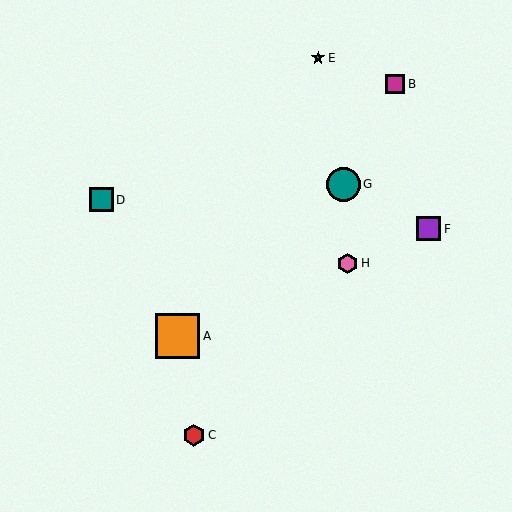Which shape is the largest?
The orange square (labeled A) is the largest.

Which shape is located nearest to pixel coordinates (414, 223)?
The purple square (labeled F) at (429, 229) is nearest to that location.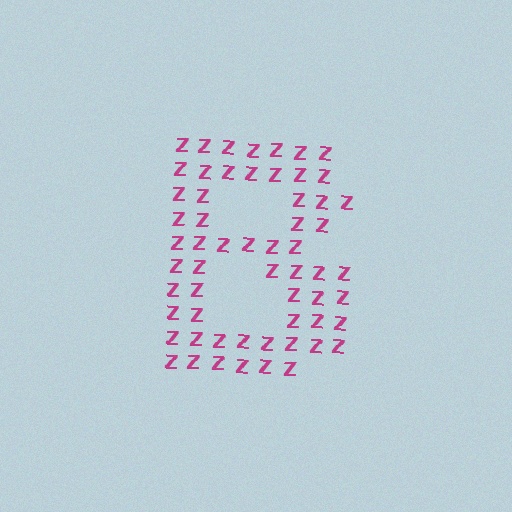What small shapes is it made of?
It is made of small letter Z's.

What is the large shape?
The large shape is the letter B.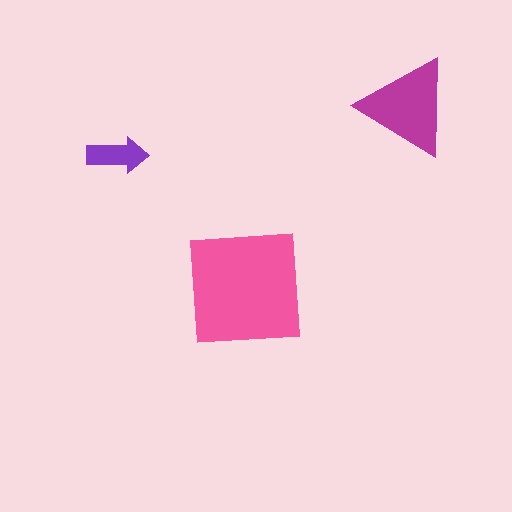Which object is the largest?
The pink square.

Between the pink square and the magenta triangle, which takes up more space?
The pink square.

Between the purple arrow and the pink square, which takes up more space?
The pink square.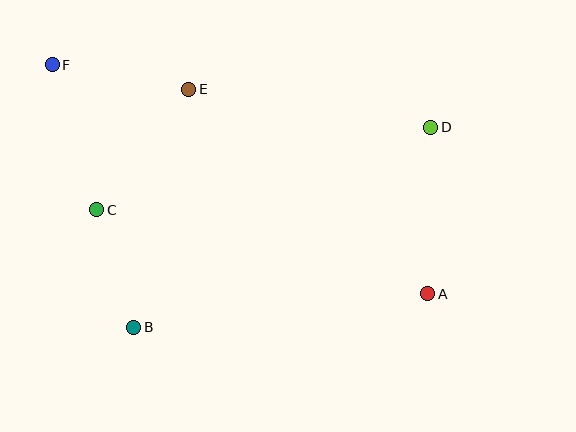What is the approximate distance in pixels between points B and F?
The distance between B and F is approximately 275 pixels.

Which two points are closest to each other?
Points B and C are closest to each other.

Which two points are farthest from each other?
Points A and F are farthest from each other.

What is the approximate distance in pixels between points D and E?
The distance between D and E is approximately 245 pixels.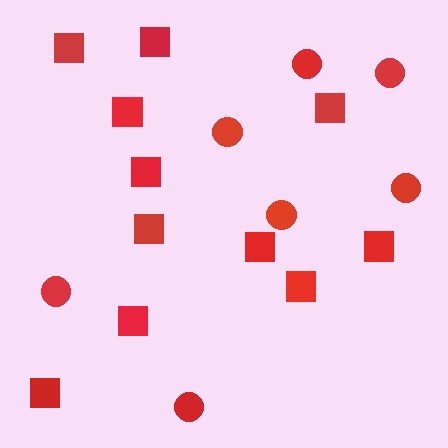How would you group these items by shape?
There are 2 groups: one group of circles (7) and one group of squares (11).